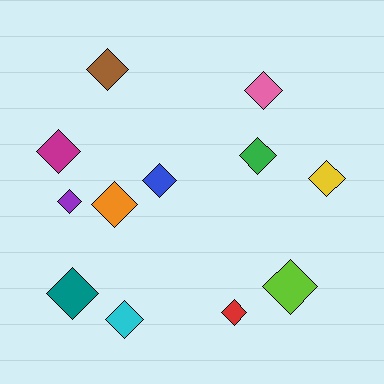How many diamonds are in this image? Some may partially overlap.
There are 12 diamonds.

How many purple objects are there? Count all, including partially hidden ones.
There is 1 purple object.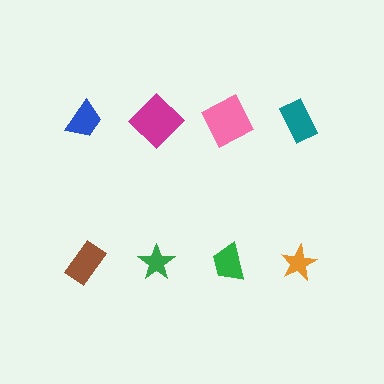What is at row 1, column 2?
A magenta diamond.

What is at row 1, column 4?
A teal rectangle.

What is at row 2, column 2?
A green star.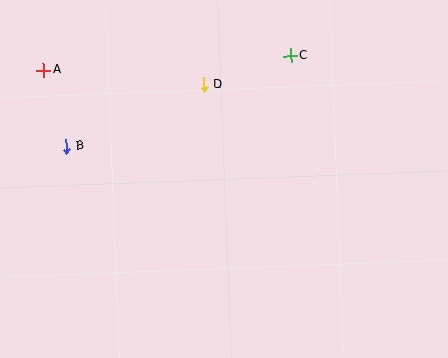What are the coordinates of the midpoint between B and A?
The midpoint between B and A is at (55, 108).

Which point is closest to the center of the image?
Point D at (204, 85) is closest to the center.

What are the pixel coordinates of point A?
Point A is at (44, 70).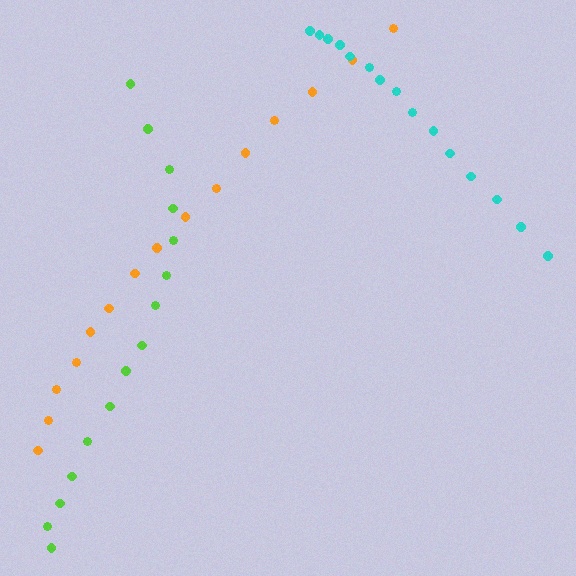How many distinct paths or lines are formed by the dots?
There are 3 distinct paths.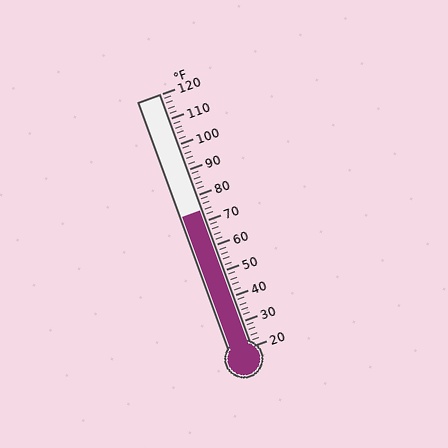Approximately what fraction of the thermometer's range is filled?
The thermometer is filled to approximately 55% of its range.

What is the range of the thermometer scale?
The thermometer scale ranges from 20°F to 120°F.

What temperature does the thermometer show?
The thermometer shows approximately 74°F.